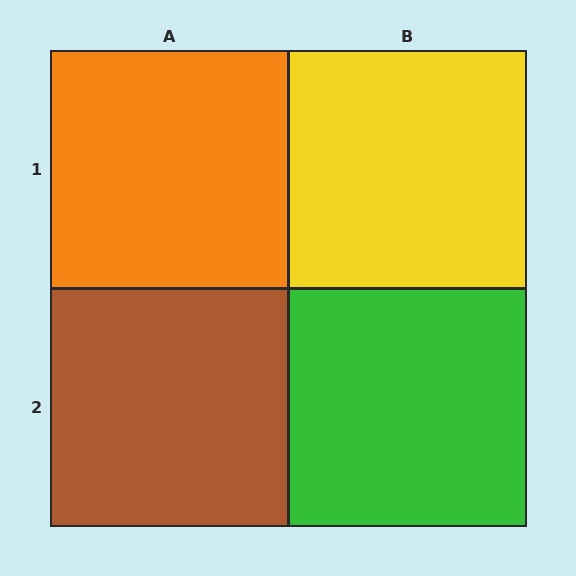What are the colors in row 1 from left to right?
Orange, yellow.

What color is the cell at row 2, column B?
Green.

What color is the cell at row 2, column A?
Brown.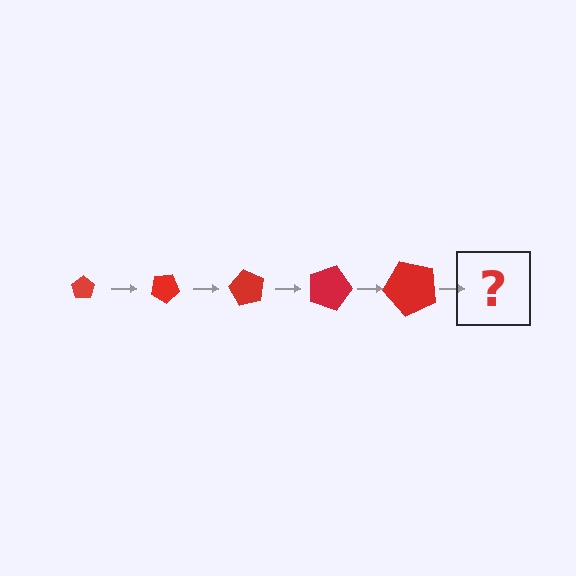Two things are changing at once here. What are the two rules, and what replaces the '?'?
The two rules are that the pentagon grows larger each step and it rotates 30 degrees each step. The '?' should be a pentagon, larger than the previous one and rotated 150 degrees from the start.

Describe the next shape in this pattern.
It should be a pentagon, larger than the previous one and rotated 150 degrees from the start.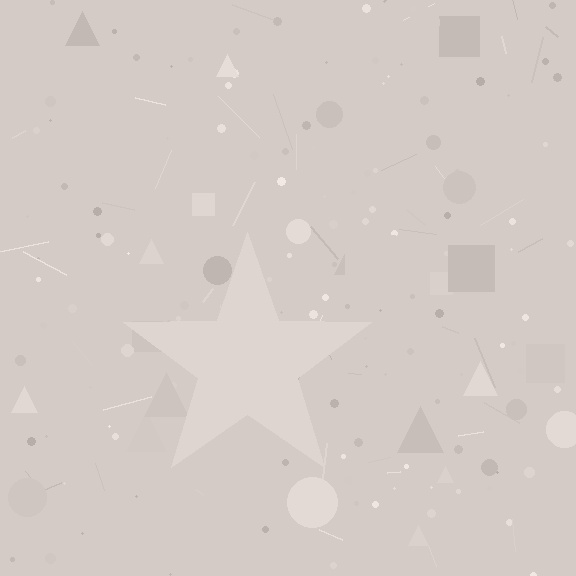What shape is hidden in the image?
A star is hidden in the image.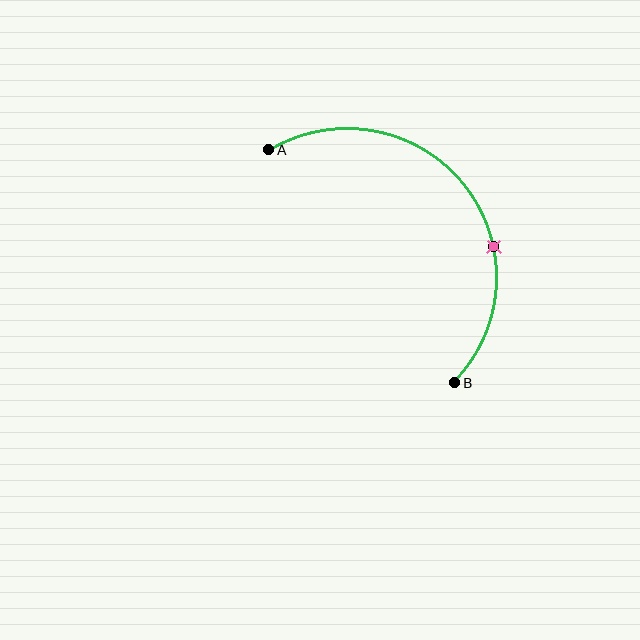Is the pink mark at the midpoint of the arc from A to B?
No. The pink mark lies on the arc but is closer to endpoint B. The arc midpoint would be at the point on the curve equidistant along the arc from both A and B.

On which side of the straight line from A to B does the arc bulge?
The arc bulges above and to the right of the straight line connecting A and B.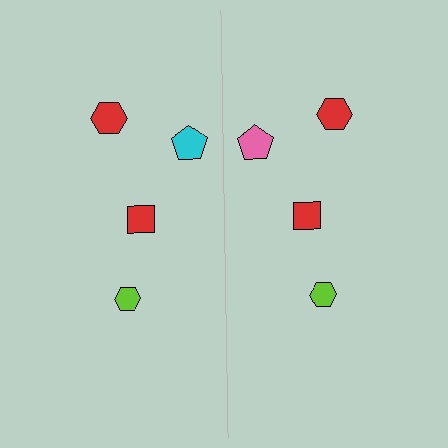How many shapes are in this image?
There are 8 shapes in this image.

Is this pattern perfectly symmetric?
No, the pattern is not perfectly symmetric. The pink pentagon on the right side breaks the symmetry — its mirror counterpart is cyan.